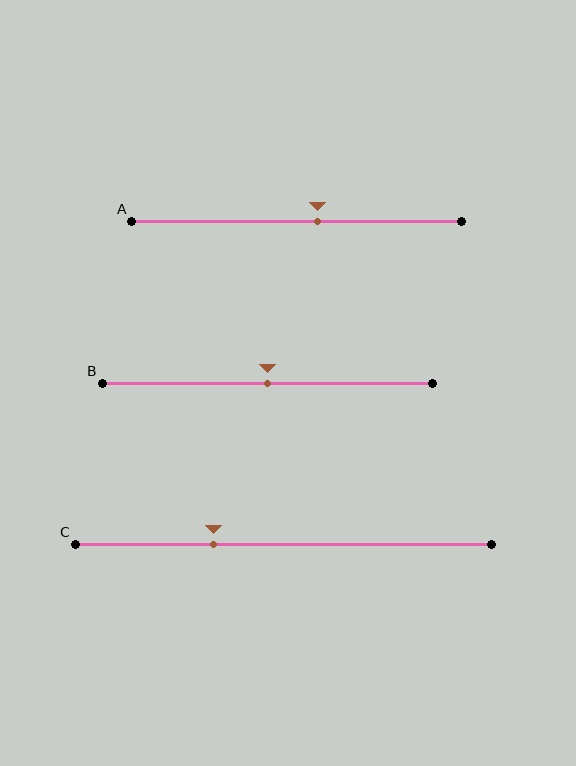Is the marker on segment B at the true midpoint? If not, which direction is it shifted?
Yes, the marker on segment B is at the true midpoint.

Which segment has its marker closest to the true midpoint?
Segment B has its marker closest to the true midpoint.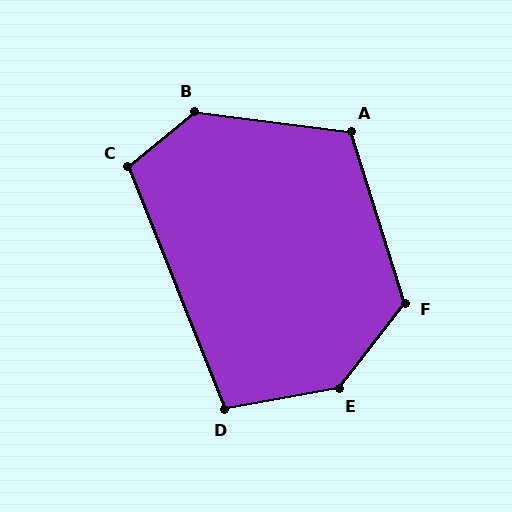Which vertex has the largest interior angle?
E, at approximately 138 degrees.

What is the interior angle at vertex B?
Approximately 134 degrees (obtuse).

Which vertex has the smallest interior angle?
D, at approximately 101 degrees.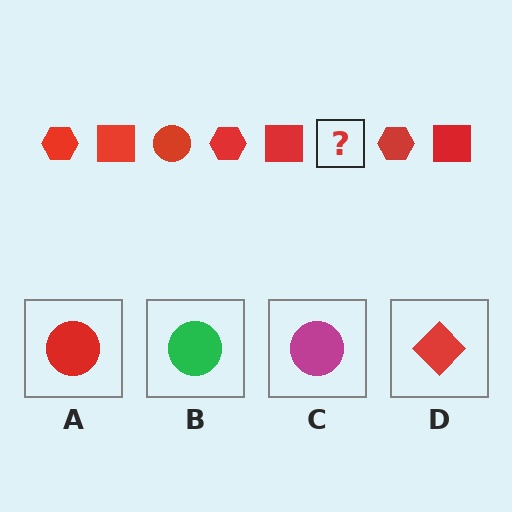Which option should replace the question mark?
Option A.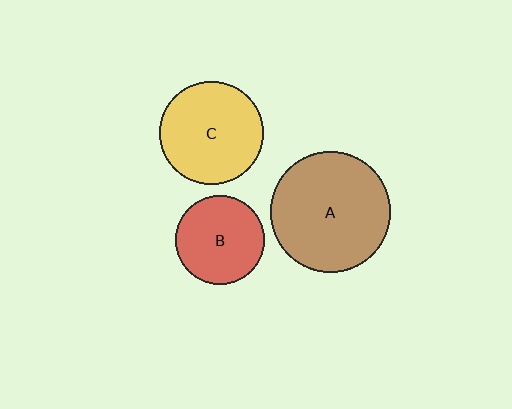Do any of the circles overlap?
No, none of the circles overlap.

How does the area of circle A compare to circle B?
Approximately 1.8 times.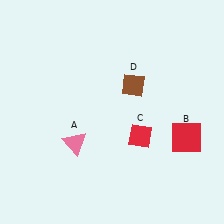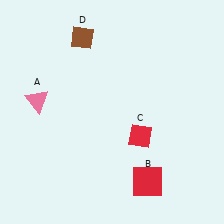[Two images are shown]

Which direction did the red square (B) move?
The red square (B) moved down.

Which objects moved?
The objects that moved are: the pink triangle (A), the red square (B), the brown diamond (D).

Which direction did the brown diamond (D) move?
The brown diamond (D) moved left.